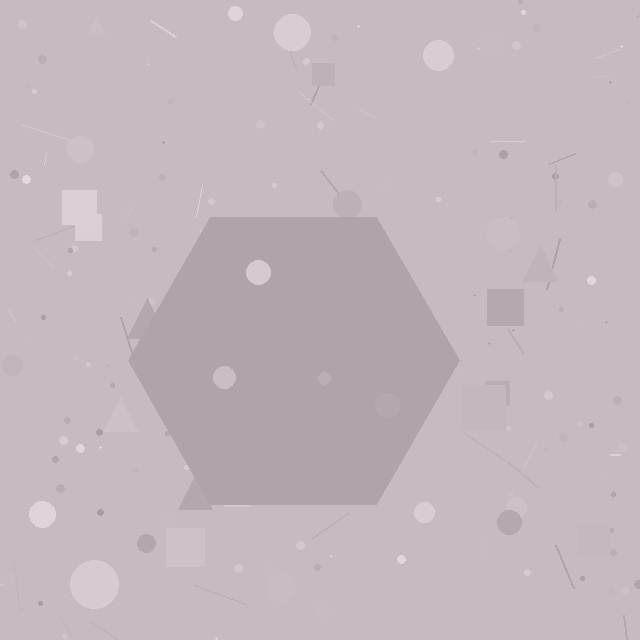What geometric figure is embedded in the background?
A hexagon is embedded in the background.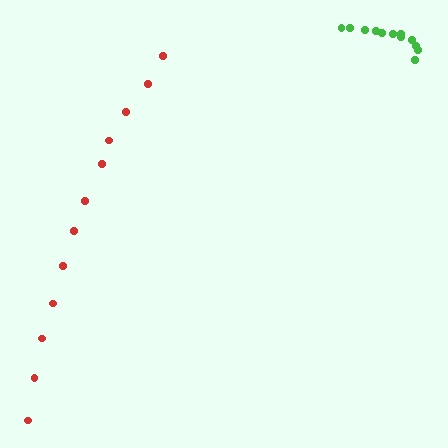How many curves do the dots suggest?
There are 2 distinct paths.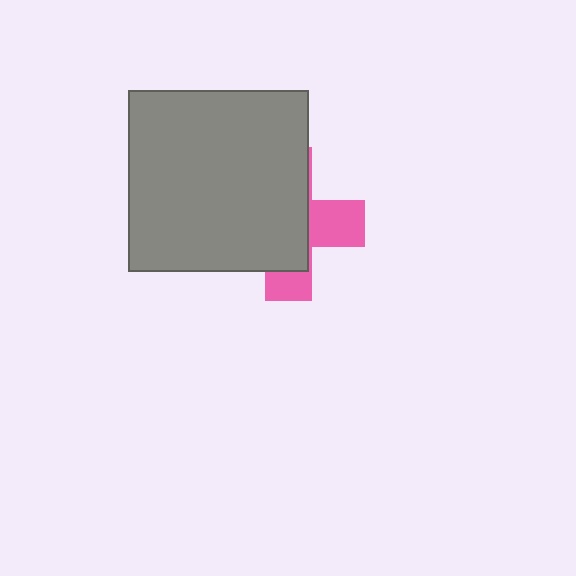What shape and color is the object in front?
The object in front is a gray square.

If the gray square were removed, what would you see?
You would see the complete pink cross.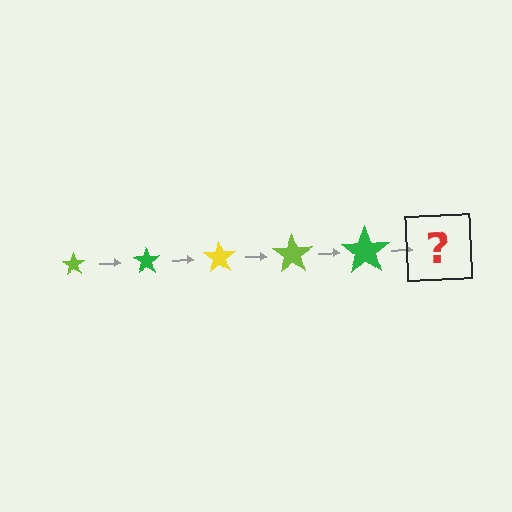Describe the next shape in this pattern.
It should be a yellow star, larger than the previous one.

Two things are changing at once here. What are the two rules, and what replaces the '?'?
The two rules are that the star grows larger each step and the color cycles through lime, green, and yellow. The '?' should be a yellow star, larger than the previous one.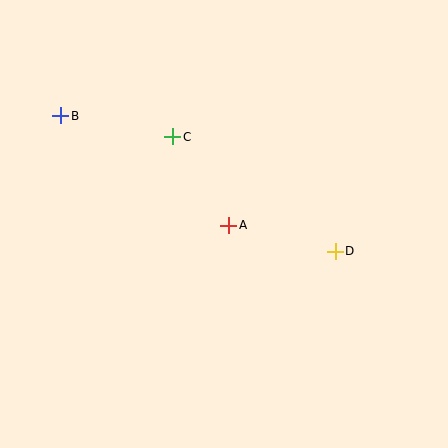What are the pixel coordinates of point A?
Point A is at (229, 225).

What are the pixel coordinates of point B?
Point B is at (61, 116).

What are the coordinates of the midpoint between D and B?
The midpoint between D and B is at (198, 184).